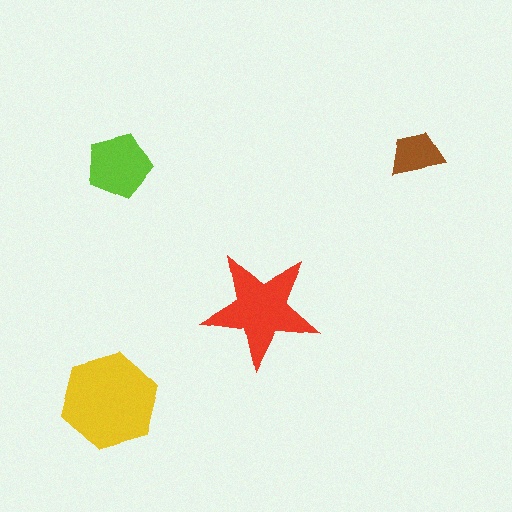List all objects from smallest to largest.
The brown trapezoid, the lime pentagon, the red star, the yellow hexagon.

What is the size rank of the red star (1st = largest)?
2nd.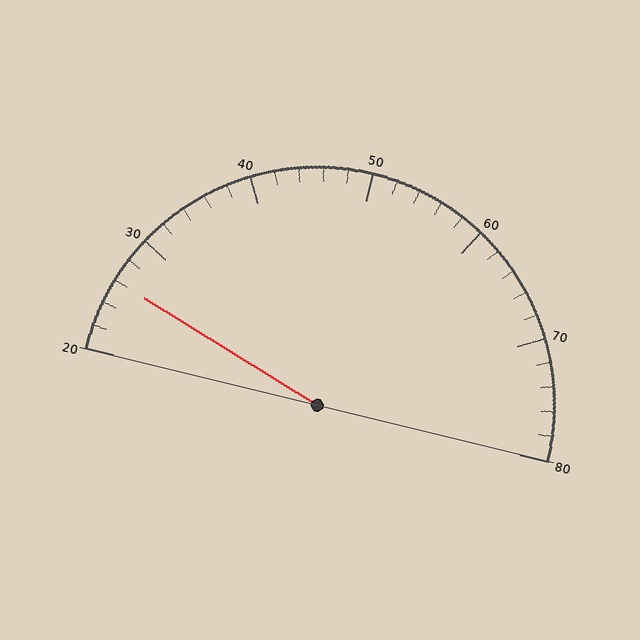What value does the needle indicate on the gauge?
The needle indicates approximately 26.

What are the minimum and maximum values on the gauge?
The gauge ranges from 20 to 80.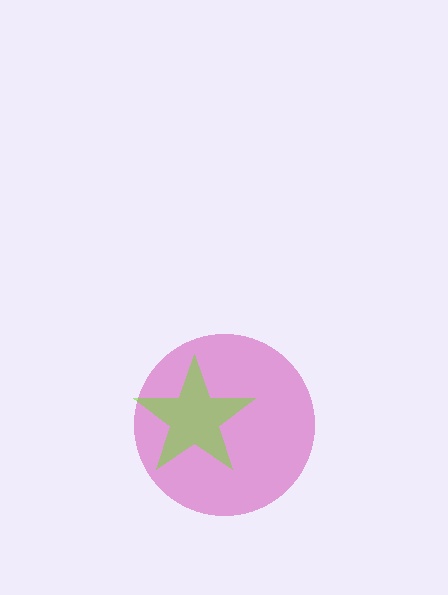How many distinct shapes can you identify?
There are 2 distinct shapes: a magenta circle, a lime star.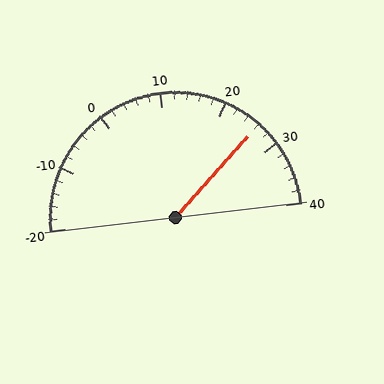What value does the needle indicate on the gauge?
The needle indicates approximately 26.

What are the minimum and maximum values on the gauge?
The gauge ranges from -20 to 40.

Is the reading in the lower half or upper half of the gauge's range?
The reading is in the upper half of the range (-20 to 40).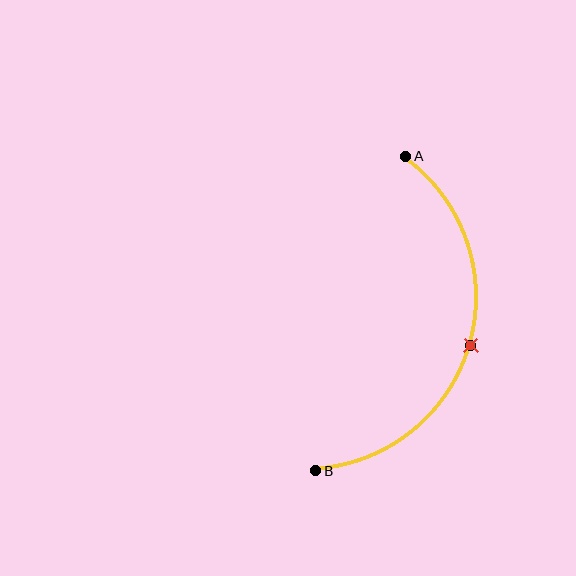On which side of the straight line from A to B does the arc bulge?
The arc bulges to the right of the straight line connecting A and B.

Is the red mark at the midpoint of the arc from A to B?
Yes. The red mark lies on the arc at equal arc-length from both A and B — it is the arc midpoint.